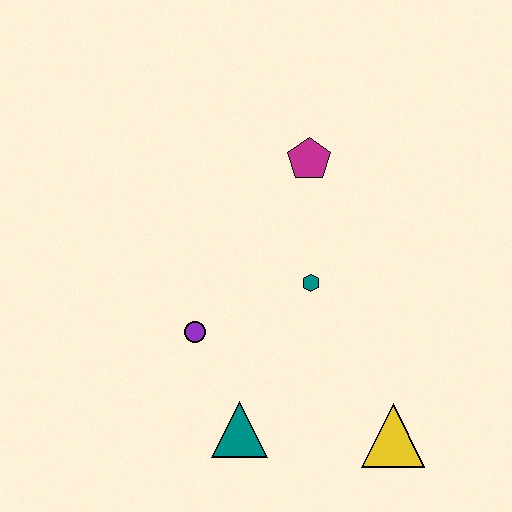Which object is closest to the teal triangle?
The purple circle is closest to the teal triangle.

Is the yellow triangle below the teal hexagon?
Yes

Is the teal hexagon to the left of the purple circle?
No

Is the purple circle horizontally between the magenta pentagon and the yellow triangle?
No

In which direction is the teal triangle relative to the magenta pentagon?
The teal triangle is below the magenta pentagon.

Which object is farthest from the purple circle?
The yellow triangle is farthest from the purple circle.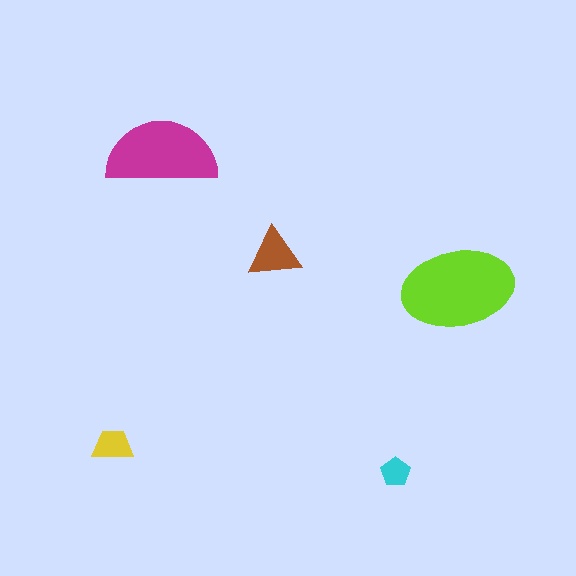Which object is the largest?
The lime ellipse.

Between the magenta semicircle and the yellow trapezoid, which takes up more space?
The magenta semicircle.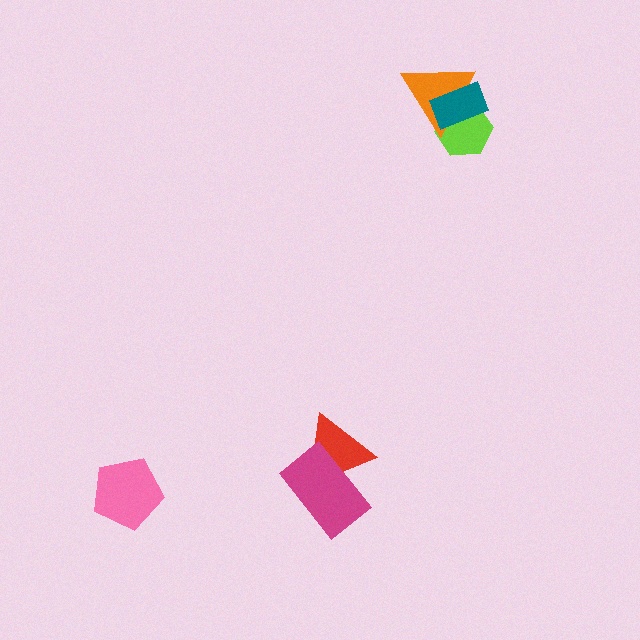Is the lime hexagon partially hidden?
Yes, it is partially covered by another shape.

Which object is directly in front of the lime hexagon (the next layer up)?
The orange triangle is directly in front of the lime hexagon.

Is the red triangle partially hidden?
Yes, it is partially covered by another shape.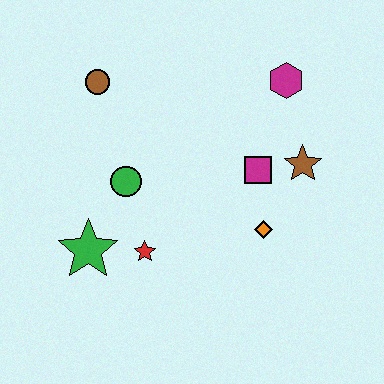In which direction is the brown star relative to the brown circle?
The brown star is to the right of the brown circle.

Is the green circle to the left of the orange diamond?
Yes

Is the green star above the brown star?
No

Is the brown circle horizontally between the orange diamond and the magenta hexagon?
No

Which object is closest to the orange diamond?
The magenta square is closest to the orange diamond.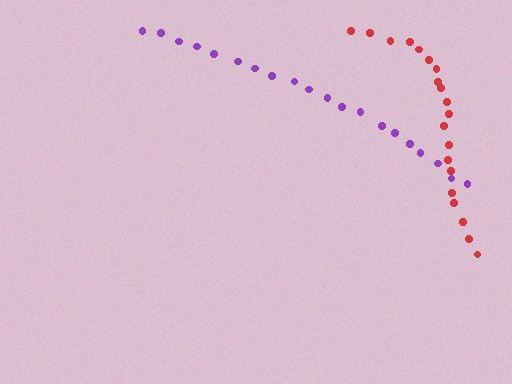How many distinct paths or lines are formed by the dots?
There are 2 distinct paths.